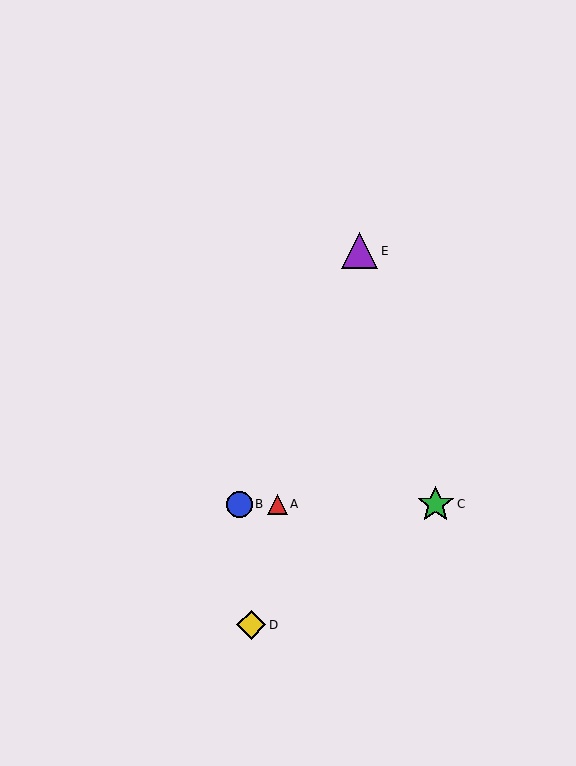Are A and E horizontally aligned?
No, A is at y≈504 and E is at y≈251.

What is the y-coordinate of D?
Object D is at y≈625.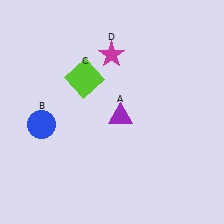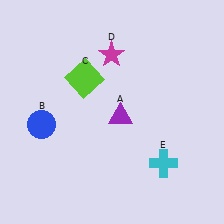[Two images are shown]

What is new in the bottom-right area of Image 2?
A cyan cross (E) was added in the bottom-right area of Image 2.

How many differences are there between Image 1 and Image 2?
There is 1 difference between the two images.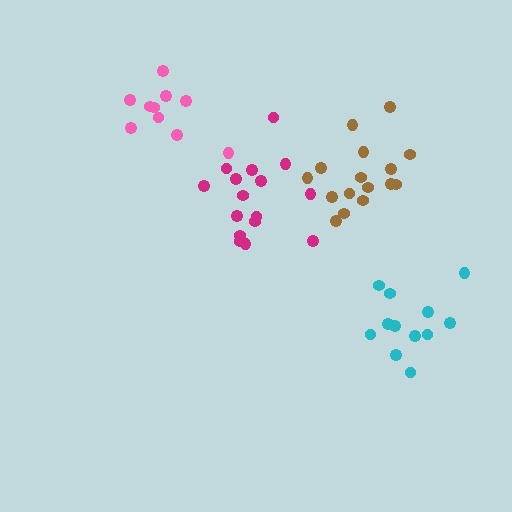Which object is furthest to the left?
The pink cluster is leftmost.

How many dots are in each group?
Group 1: 16 dots, Group 2: 16 dots, Group 3: 12 dots, Group 4: 10 dots (54 total).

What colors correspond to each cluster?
The clusters are colored: brown, magenta, cyan, pink.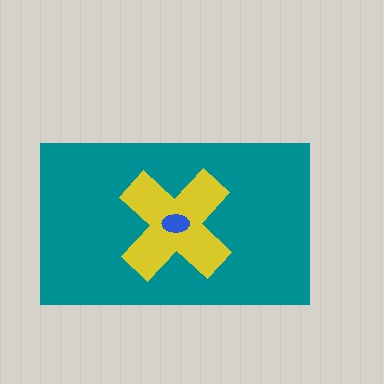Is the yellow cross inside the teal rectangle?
Yes.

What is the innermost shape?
The blue ellipse.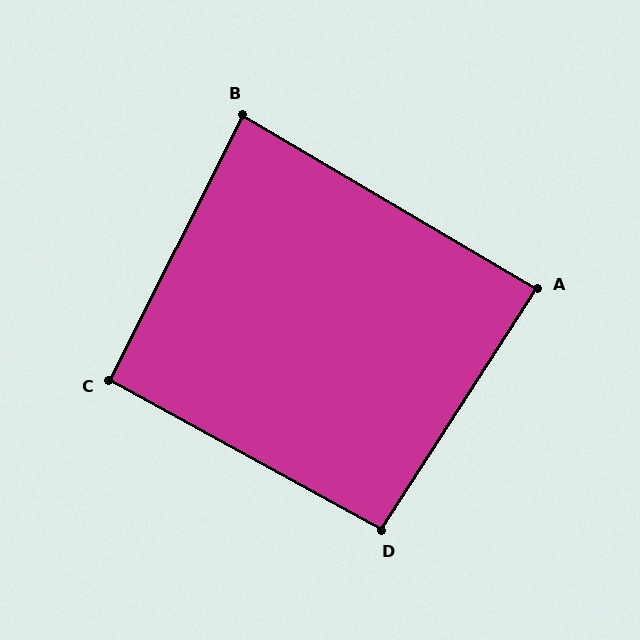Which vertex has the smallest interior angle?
B, at approximately 86 degrees.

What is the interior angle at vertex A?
Approximately 88 degrees (approximately right).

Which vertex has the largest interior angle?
D, at approximately 94 degrees.